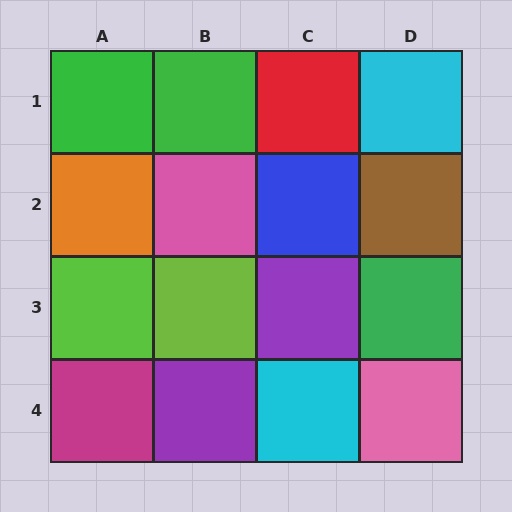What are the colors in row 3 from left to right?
Lime, lime, purple, green.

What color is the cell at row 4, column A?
Magenta.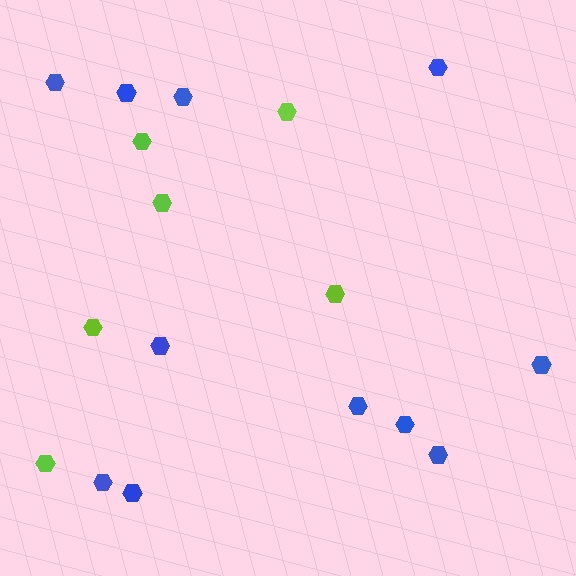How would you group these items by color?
There are 2 groups: one group of blue hexagons (11) and one group of lime hexagons (6).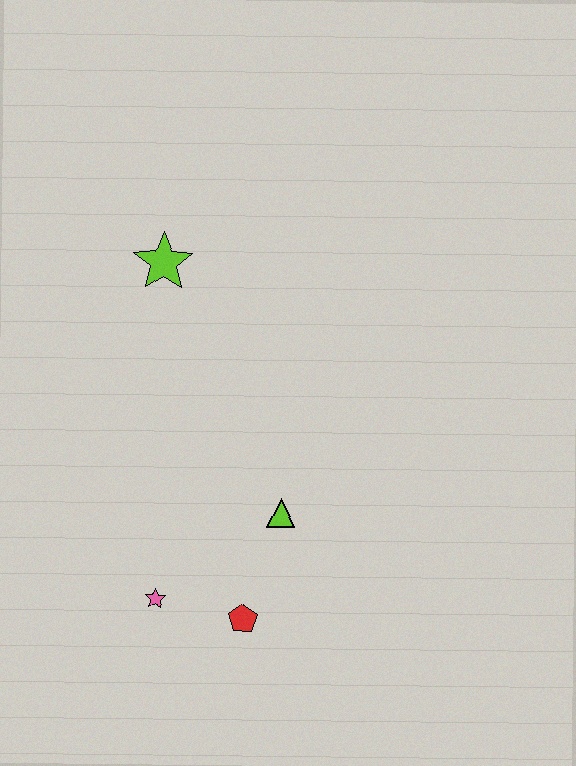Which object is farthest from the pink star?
The lime star is farthest from the pink star.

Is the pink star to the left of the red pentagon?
Yes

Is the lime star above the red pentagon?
Yes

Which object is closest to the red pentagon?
The pink star is closest to the red pentagon.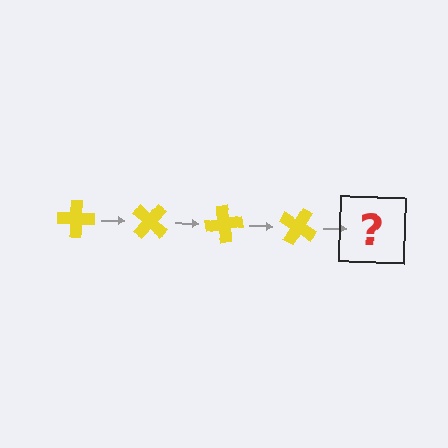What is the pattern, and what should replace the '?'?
The pattern is that the cross rotates 40 degrees each step. The '?' should be a yellow cross rotated 160 degrees.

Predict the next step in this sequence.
The next step is a yellow cross rotated 160 degrees.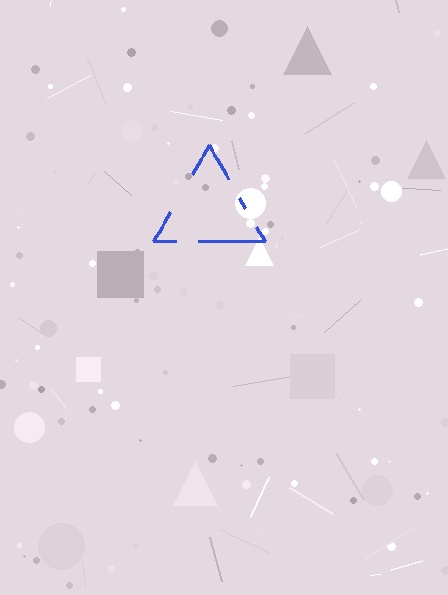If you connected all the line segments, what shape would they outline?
They would outline a triangle.